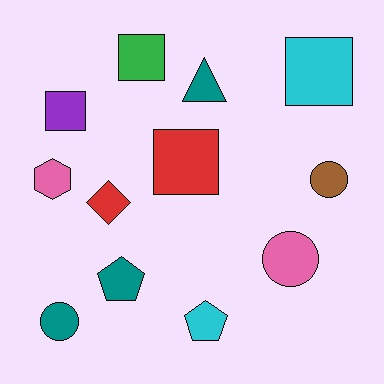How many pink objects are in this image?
There are 2 pink objects.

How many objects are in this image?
There are 12 objects.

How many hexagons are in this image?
There is 1 hexagon.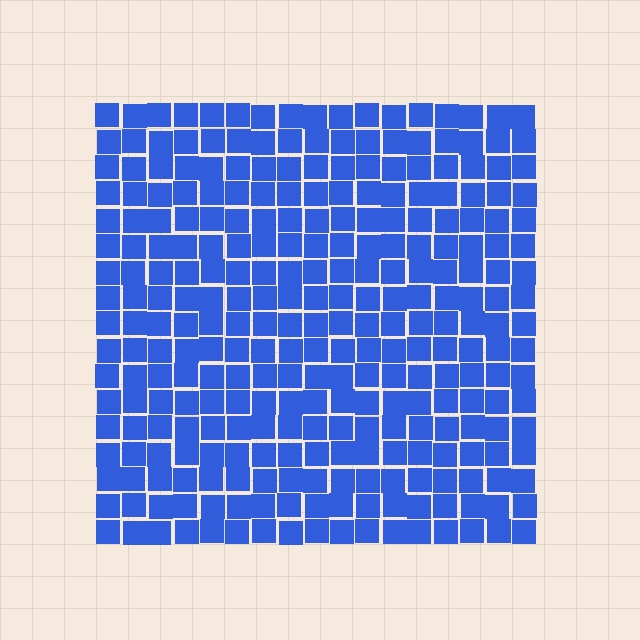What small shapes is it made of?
It is made of small squares.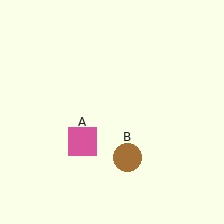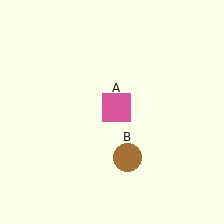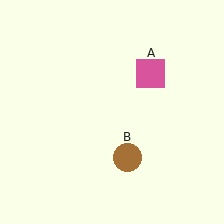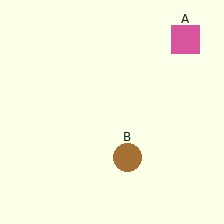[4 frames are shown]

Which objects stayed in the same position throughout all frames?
Brown circle (object B) remained stationary.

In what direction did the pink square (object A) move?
The pink square (object A) moved up and to the right.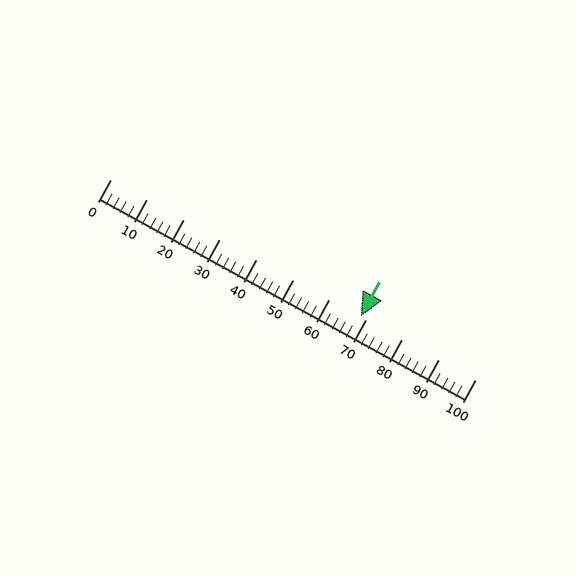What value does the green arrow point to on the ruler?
The green arrow points to approximately 69.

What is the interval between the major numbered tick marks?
The major tick marks are spaced 10 units apart.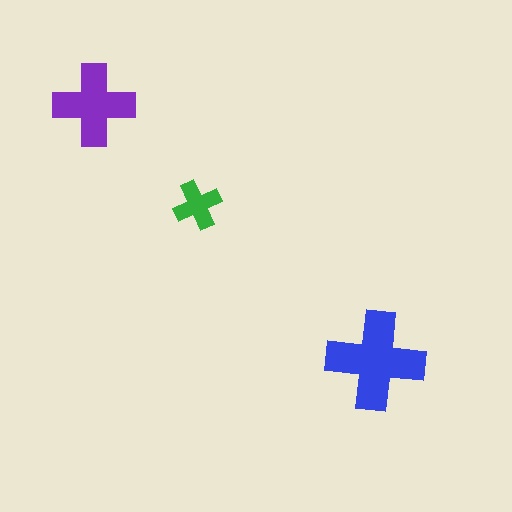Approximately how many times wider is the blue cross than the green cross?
About 2 times wider.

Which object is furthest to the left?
The purple cross is leftmost.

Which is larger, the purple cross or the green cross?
The purple one.